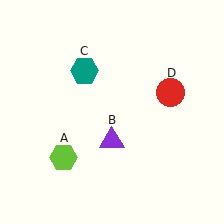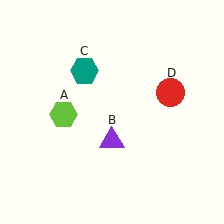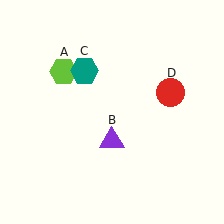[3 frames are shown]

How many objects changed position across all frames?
1 object changed position: lime hexagon (object A).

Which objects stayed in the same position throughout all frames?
Purple triangle (object B) and teal hexagon (object C) and red circle (object D) remained stationary.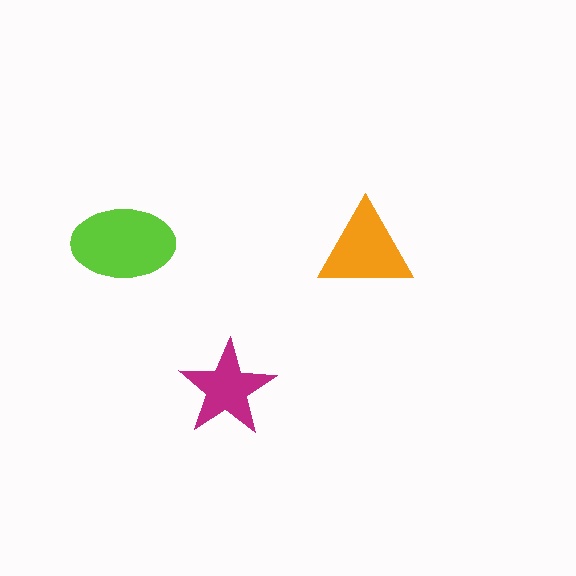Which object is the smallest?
The magenta star.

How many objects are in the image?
There are 3 objects in the image.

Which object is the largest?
The lime ellipse.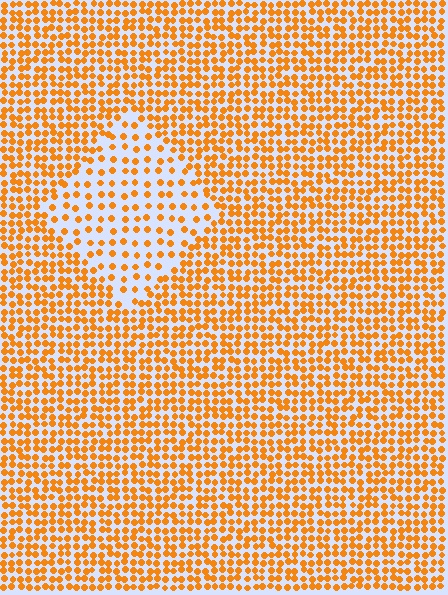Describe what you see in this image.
The image contains small orange elements arranged at two different densities. A diamond-shaped region is visible where the elements are less densely packed than the surrounding area.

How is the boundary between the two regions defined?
The boundary is defined by a change in element density (approximately 2.1x ratio). All elements are the same color, size, and shape.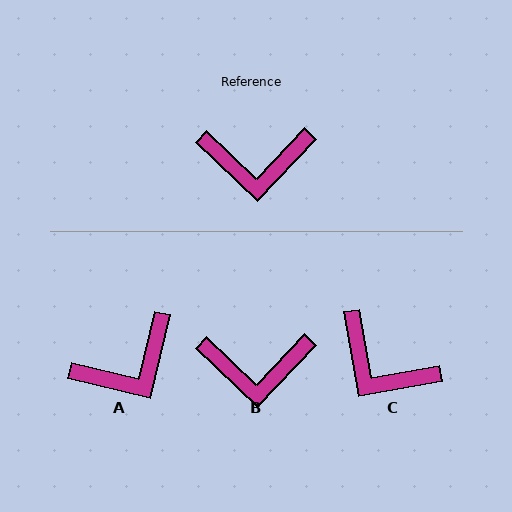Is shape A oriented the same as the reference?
No, it is off by about 30 degrees.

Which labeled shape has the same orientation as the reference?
B.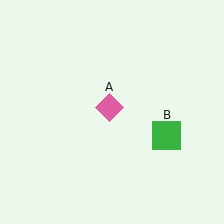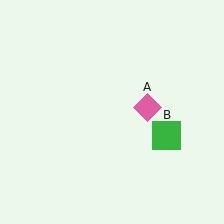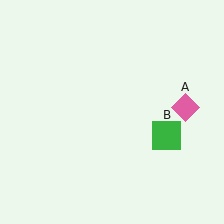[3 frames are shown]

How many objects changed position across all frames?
1 object changed position: pink diamond (object A).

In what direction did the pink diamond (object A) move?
The pink diamond (object A) moved right.